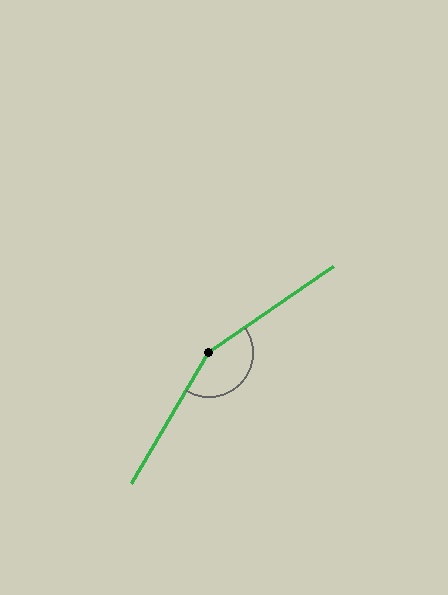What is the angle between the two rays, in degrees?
Approximately 155 degrees.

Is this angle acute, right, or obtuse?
It is obtuse.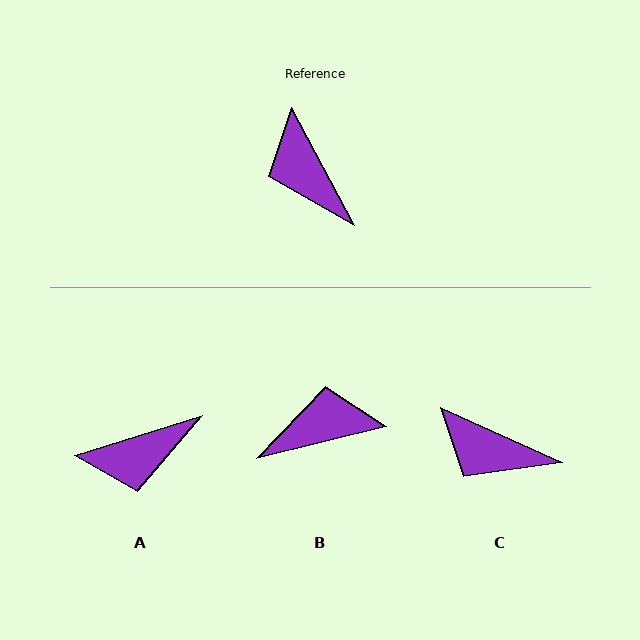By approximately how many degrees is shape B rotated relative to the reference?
Approximately 104 degrees clockwise.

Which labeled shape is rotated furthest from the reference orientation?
B, about 104 degrees away.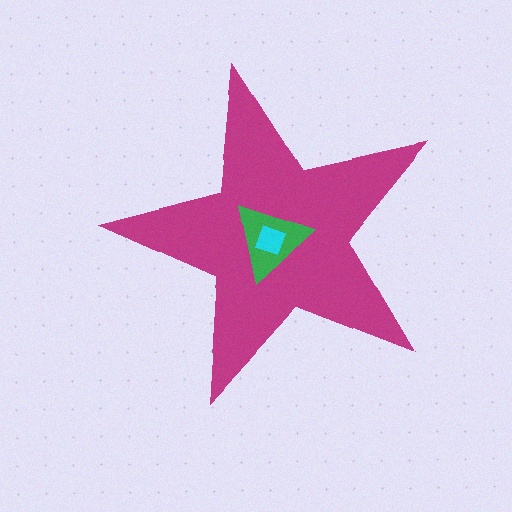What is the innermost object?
The cyan square.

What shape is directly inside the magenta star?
The green triangle.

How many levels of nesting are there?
3.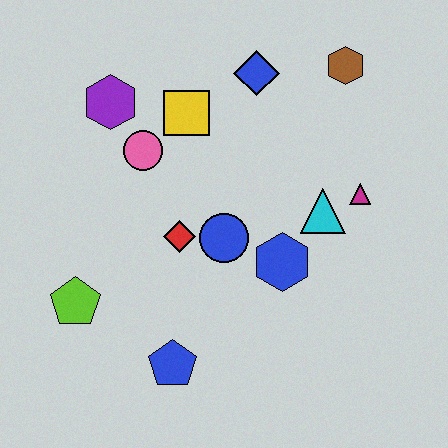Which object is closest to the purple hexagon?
The pink circle is closest to the purple hexagon.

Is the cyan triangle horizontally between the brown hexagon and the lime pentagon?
Yes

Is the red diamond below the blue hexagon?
No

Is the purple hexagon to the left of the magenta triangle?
Yes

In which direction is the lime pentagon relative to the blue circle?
The lime pentagon is to the left of the blue circle.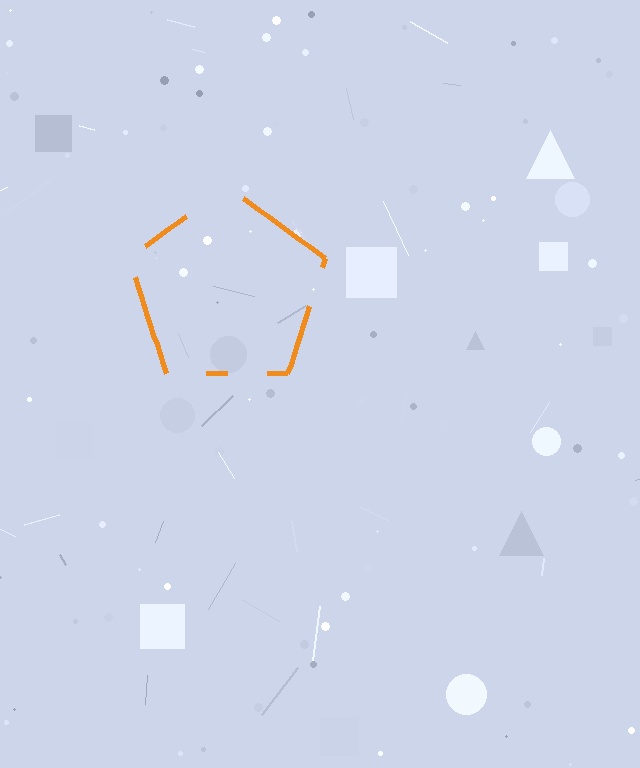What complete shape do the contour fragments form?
The contour fragments form a pentagon.